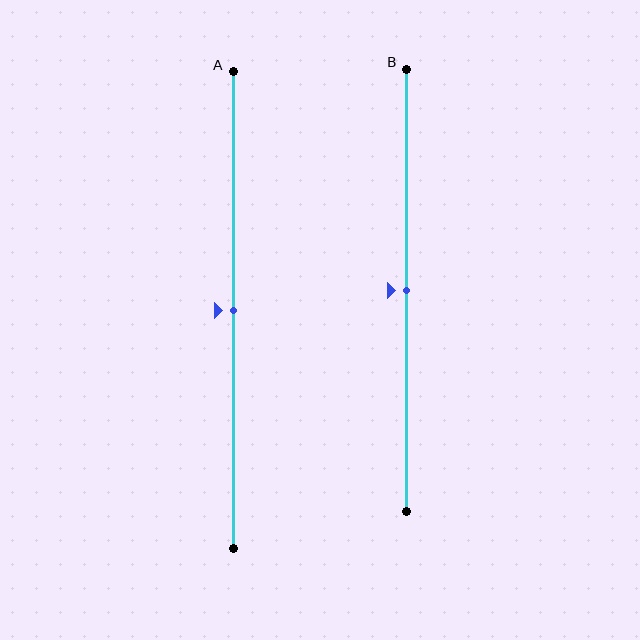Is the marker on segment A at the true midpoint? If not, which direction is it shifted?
Yes, the marker on segment A is at the true midpoint.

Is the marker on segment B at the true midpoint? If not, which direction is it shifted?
Yes, the marker on segment B is at the true midpoint.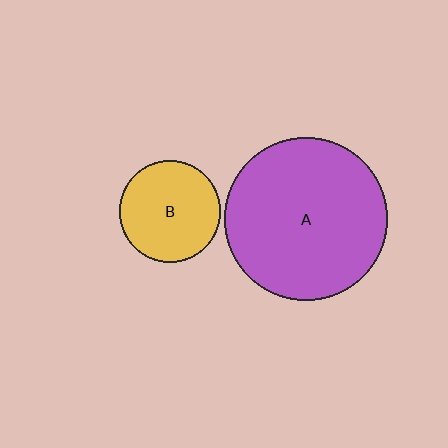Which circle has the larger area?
Circle A (purple).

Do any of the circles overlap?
No, none of the circles overlap.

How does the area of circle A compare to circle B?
Approximately 2.6 times.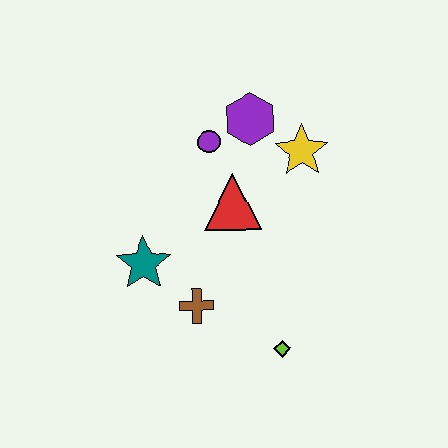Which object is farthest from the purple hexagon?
The lime diamond is farthest from the purple hexagon.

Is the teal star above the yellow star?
No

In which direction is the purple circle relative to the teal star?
The purple circle is above the teal star.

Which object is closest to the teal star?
The brown cross is closest to the teal star.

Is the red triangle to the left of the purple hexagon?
Yes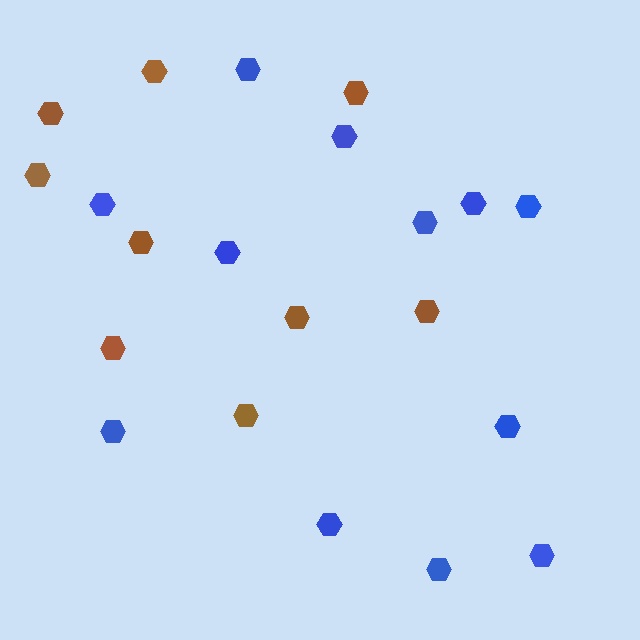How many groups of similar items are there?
There are 2 groups: one group of brown hexagons (9) and one group of blue hexagons (12).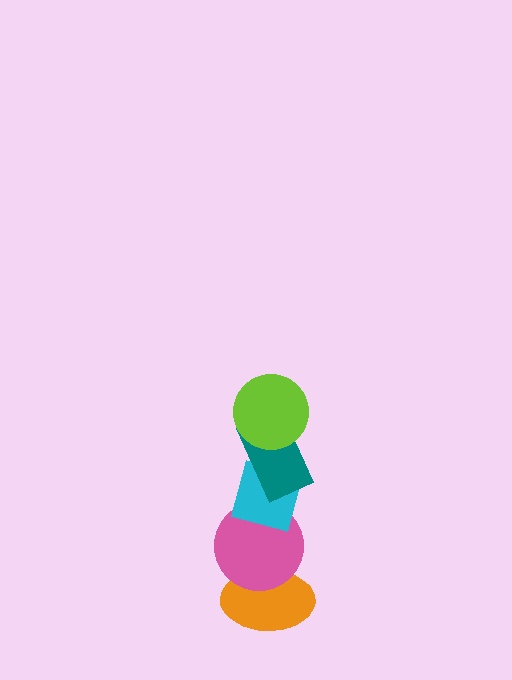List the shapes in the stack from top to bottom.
From top to bottom: the lime circle, the teal rectangle, the cyan square, the pink circle, the orange ellipse.